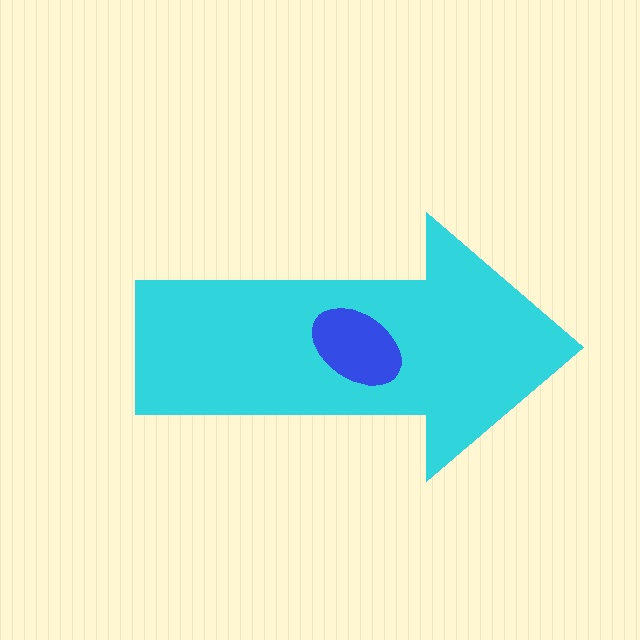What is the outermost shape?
The cyan arrow.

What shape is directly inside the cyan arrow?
The blue ellipse.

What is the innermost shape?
The blue ellipse.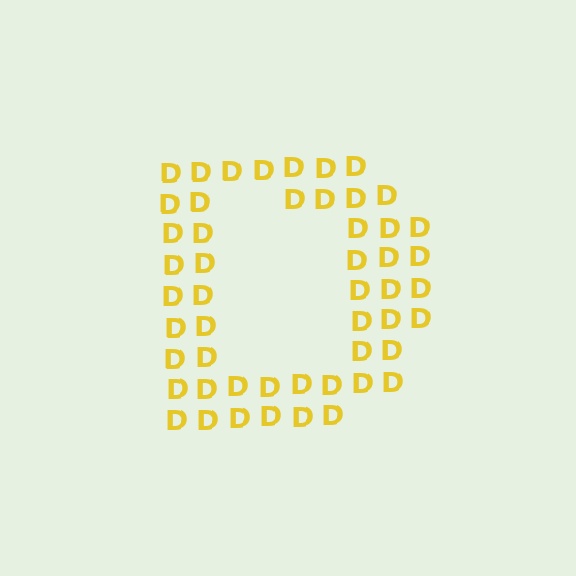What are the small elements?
The small elements are letter D's.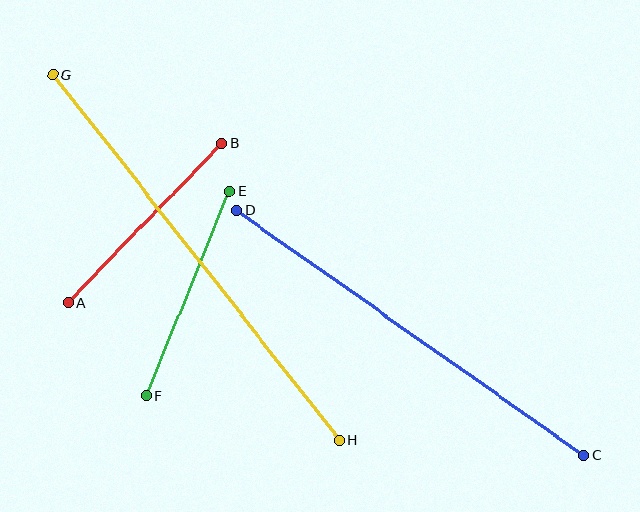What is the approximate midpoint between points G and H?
The midpoint is at approximately (196, 258) pixels.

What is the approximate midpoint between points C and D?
The midpoint is at approximately (411, 333) pixels.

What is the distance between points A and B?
The distance is approximately 221 pixels.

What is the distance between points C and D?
The distance is approximately 425 pixels.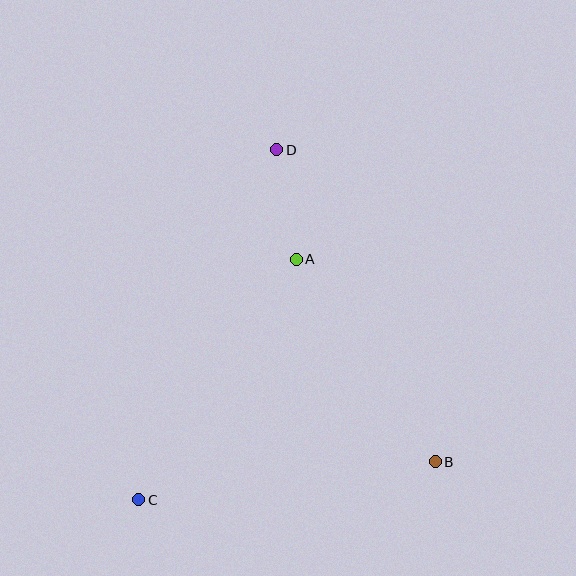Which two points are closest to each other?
Points A and D are closest to each other.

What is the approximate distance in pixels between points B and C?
The distance between B and C is approximately 299 pixels.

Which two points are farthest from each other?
Points C and D are farthest from each other.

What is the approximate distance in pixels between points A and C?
The distance between A and C is approximately 288 pixels.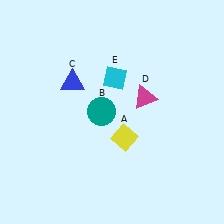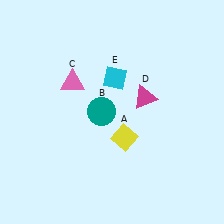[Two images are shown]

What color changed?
The triangle (C) changed from blue in Image 1 to pink in Image 2.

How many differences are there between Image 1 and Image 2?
There is 1 difference between the two images.